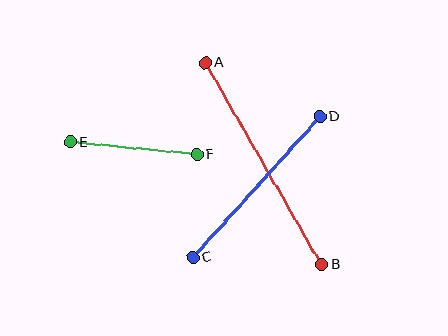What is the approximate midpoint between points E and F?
The midpoint is at approximately (134, 148) pixels.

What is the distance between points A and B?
The distance is approximately 233 pixels.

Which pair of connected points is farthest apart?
Points A and B are farthest apart.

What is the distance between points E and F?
The distance is approximately 127 pixels.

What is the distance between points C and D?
The distance is approximately 190 pixels.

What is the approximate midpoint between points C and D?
The midpoint is at approximately (256, 187) pixels.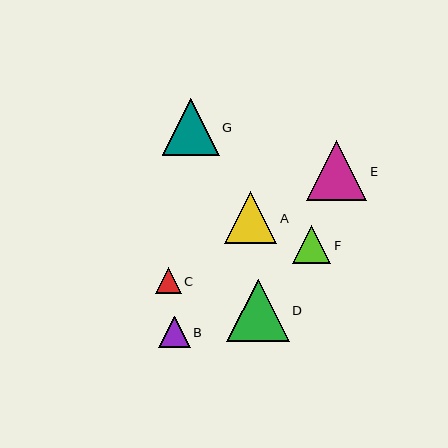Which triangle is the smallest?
Triangle C is the smallest with a size of approximately 26 pixels.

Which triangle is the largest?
Triangle D is the largest with a size of approximately 62 pixels.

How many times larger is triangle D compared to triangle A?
Triangle D is approximately 1.2 times the size of triangle A.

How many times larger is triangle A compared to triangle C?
Triangle A is approximately 2.0 times the size of triangle C.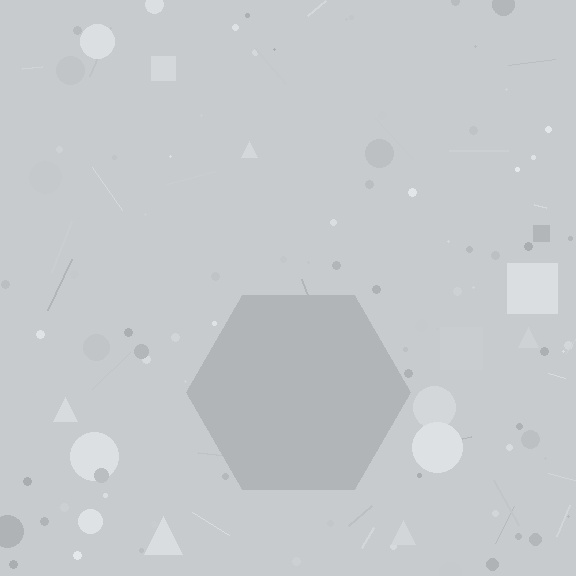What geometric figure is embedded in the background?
A hexagon is embedded in the background.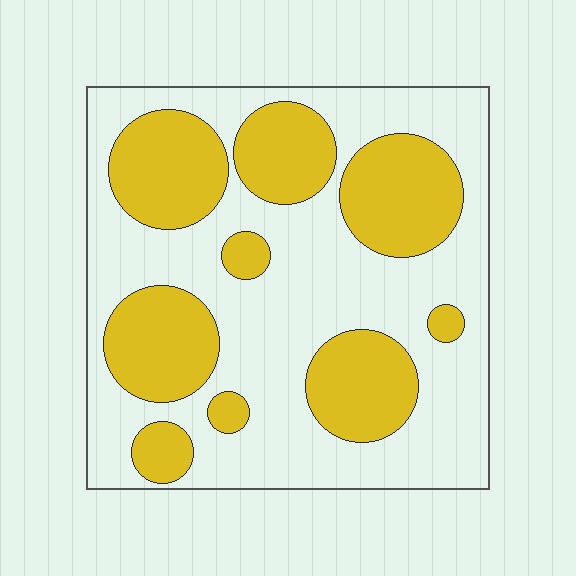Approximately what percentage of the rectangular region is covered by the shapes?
Approximately 35%.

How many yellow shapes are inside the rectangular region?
9.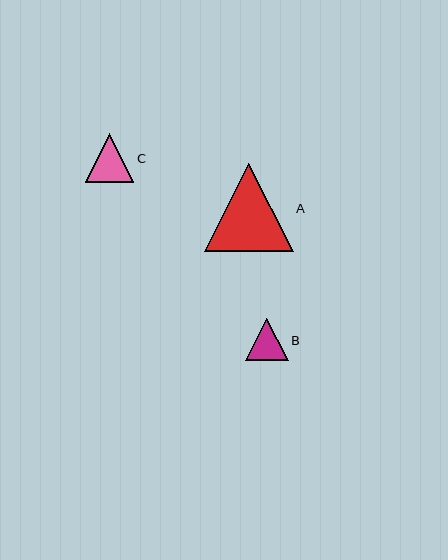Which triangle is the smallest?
Triangle B is the smallest with a size of approximately 43 pixels.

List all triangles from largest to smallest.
From largest to smallest: A, C, B.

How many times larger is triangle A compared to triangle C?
Triangle A is approximately 1.8 times the size of triangle C.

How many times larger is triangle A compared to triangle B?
Triangle A is approximately 2.1 times the size of triangle B.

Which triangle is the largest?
Triangle A is the largest with a size of approximately 89 pixels.